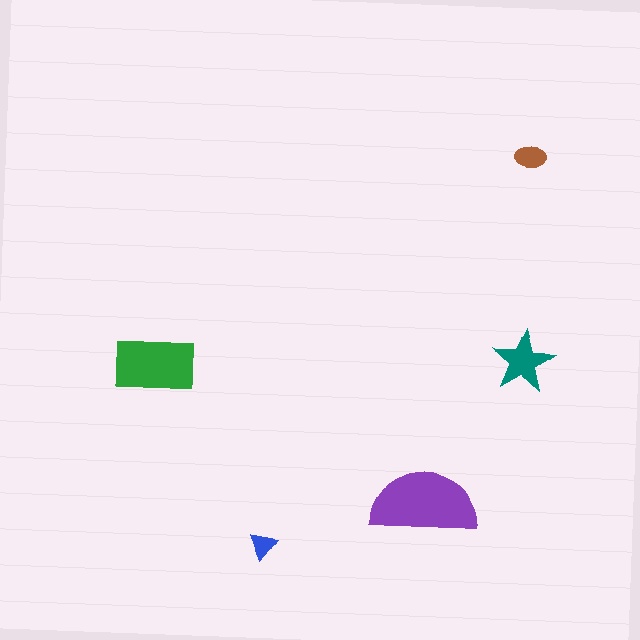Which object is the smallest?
The blue triangle.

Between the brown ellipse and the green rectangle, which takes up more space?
The green rectangle.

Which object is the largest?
The purple semicircle.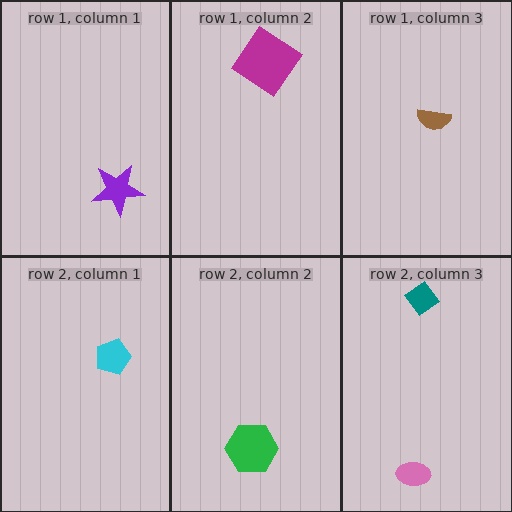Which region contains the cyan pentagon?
The row 2, column 1 region.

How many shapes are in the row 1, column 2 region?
1.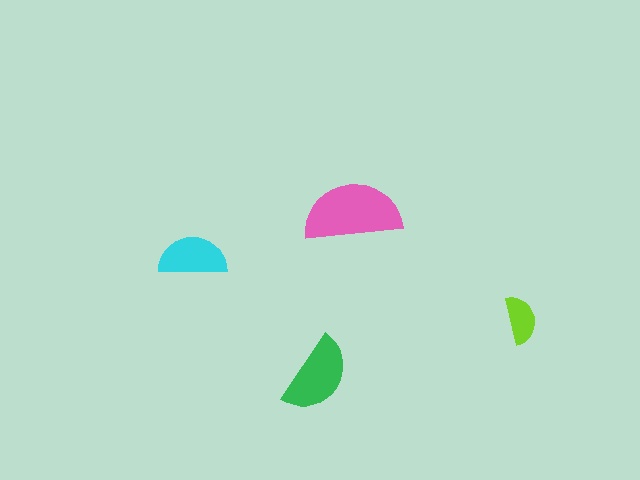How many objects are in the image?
There are 4 objects in the image.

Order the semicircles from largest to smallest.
the pink one, the green one, the cyan one, the lime one.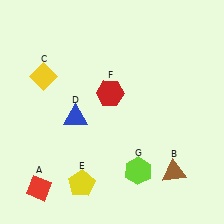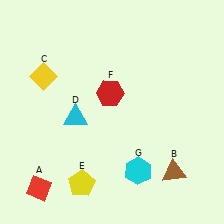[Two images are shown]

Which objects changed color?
D changed from blue to cyan. G changed from lime to cyan.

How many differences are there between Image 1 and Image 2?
There are 2 differences between the two images.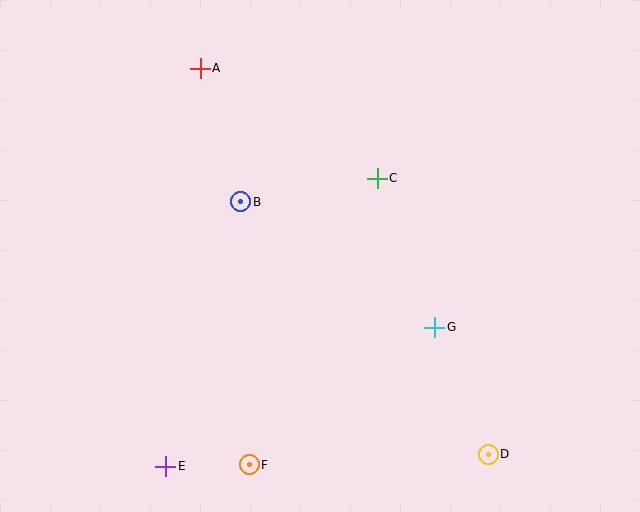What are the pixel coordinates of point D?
Point D is at (488, 454).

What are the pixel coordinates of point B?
Point B is at (241, 202).